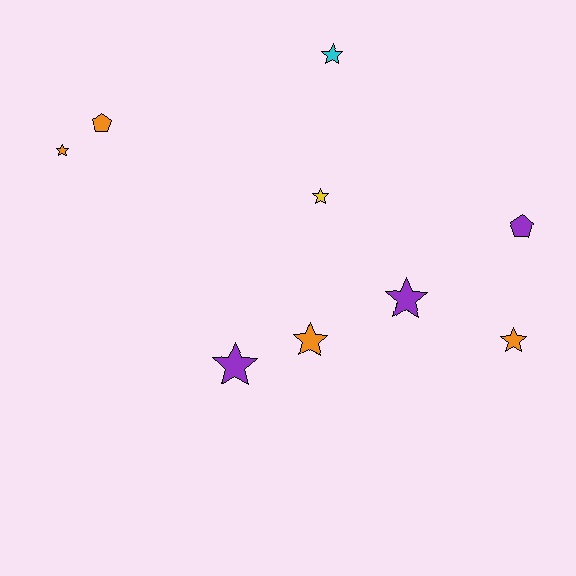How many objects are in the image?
There are 9 objects.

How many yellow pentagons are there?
There are no yellow pentagons.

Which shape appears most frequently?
Star, with 7 objects.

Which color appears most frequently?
Orange, with 4 objects.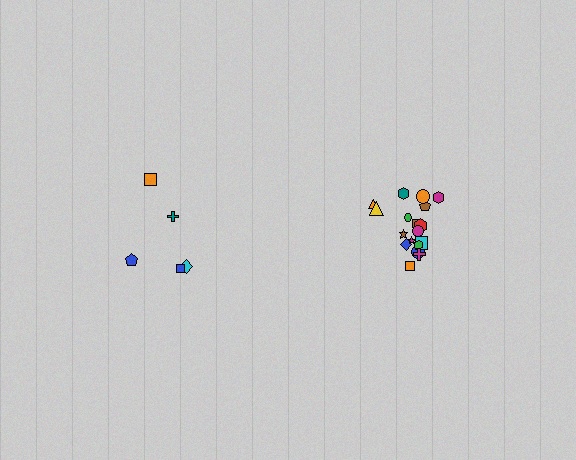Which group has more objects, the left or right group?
The right group.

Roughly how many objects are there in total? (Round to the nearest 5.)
Roughly 25 objects in total.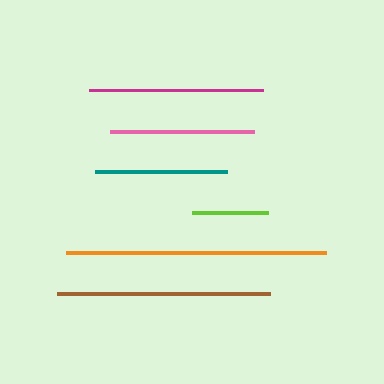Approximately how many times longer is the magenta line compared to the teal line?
The magenta line is approximately 1.3 times the length of the teal line.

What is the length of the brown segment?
The brown segment is approximately 213 pixels long.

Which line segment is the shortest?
The lime line is the shortest at approximately 76 pixels.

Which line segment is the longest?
The orange line is the longest at approximately 261 pixels.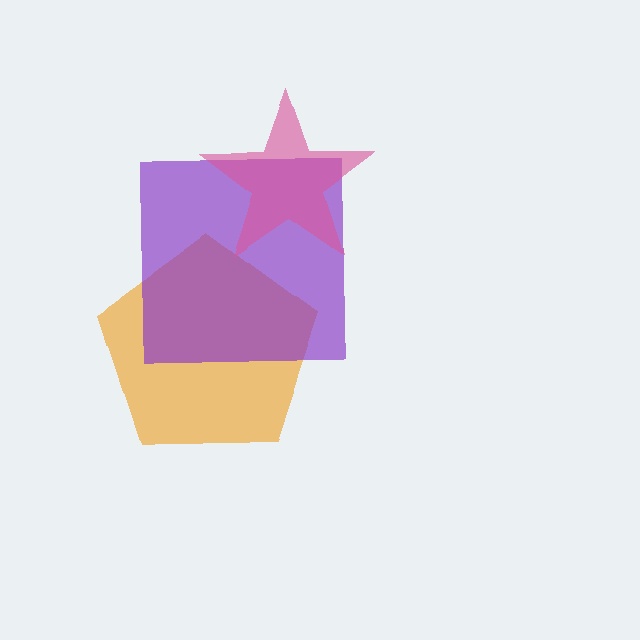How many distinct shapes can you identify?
There are 3 distinct shapes: an orange pentagon, a purple square, a pink star.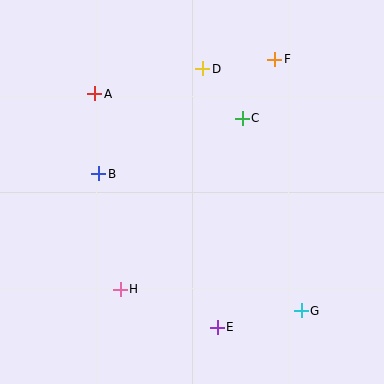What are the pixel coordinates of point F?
Point F is at (275, 59).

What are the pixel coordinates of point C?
Point C is at (242, 118).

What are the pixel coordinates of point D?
Point D is at (203, 69).